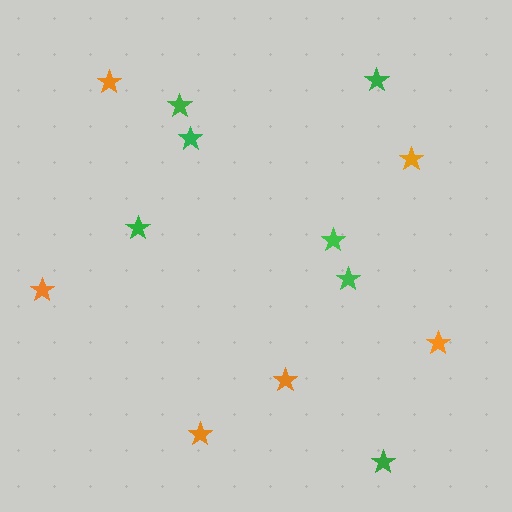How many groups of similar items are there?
There are 2 groups: one group of orange stars (6) and one group of green stars (7).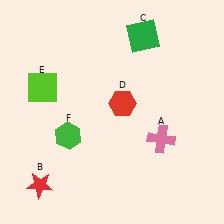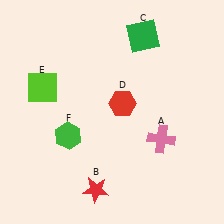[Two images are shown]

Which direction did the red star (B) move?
The red star (B) moved right.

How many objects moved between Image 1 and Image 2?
1 object moved between the two images.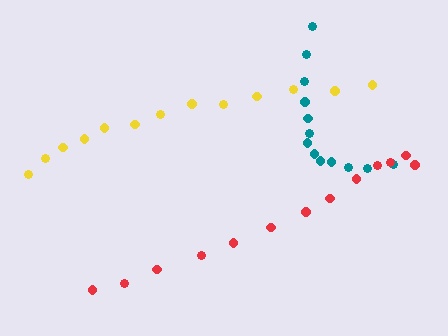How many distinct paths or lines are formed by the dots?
There are 3 distinct paths.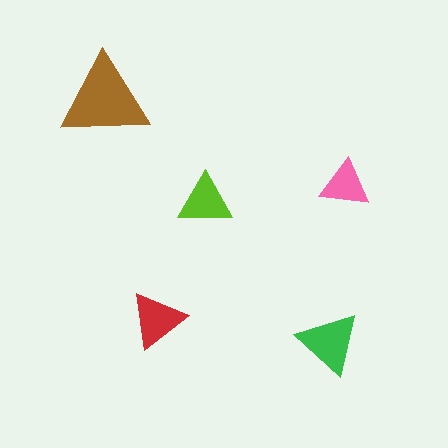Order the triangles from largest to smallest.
the brown one, the green one, the red one, the lime one, the pink one.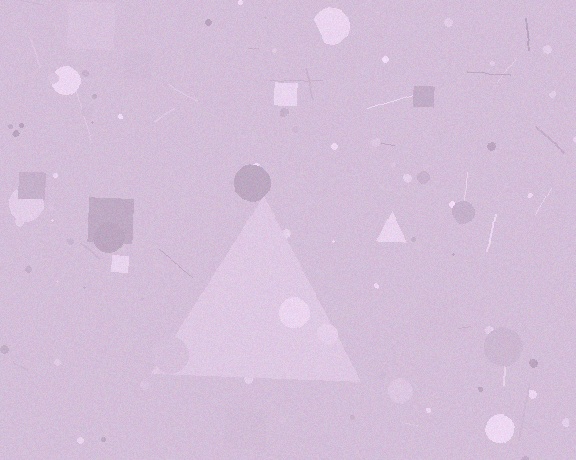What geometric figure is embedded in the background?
A triangle is embedded in the background.